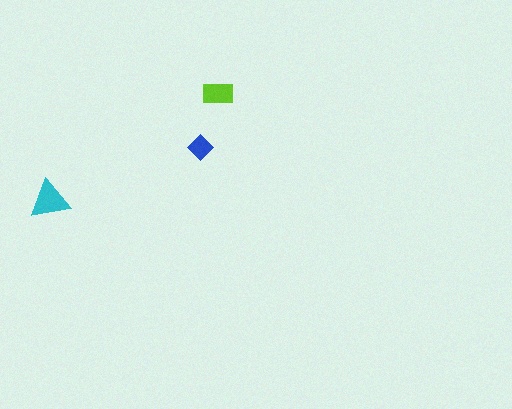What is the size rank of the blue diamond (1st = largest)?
3rd.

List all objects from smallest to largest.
The blue diamond, the lime rectangle, the cyan triangle.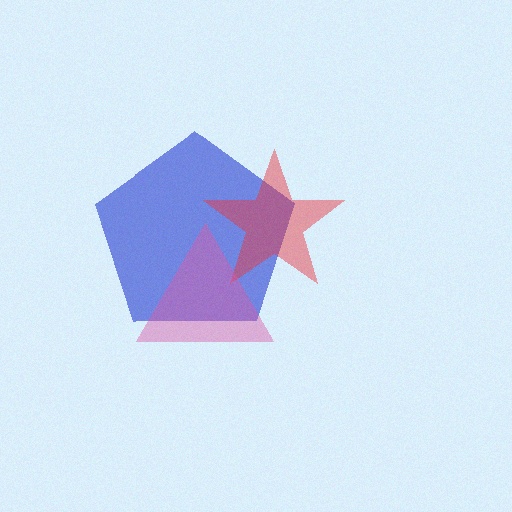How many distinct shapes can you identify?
There are 3 distinct shapes: a blue pentagon, a red star, a pink triangle.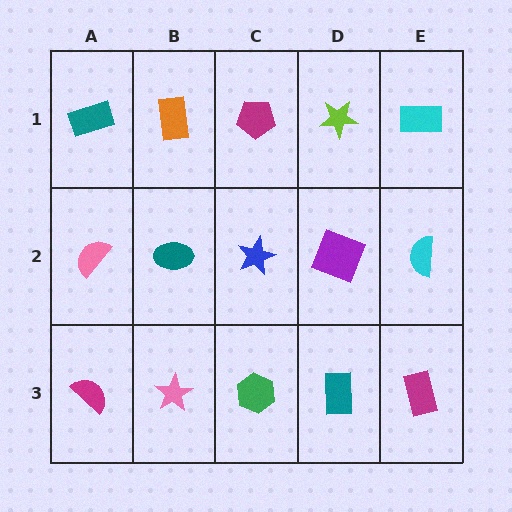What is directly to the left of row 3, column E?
A teal rectangle.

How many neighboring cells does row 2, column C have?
4.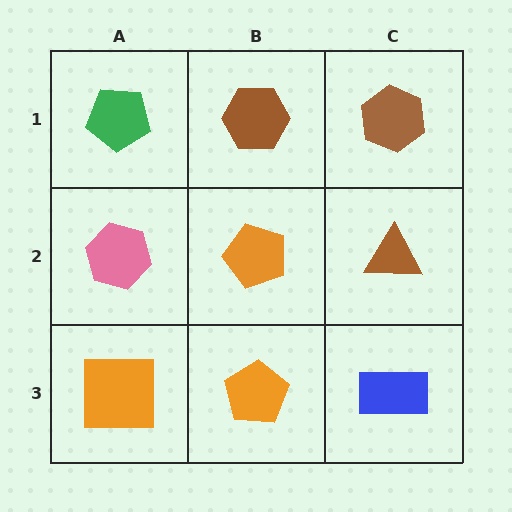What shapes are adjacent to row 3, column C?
A brown triangle (row 2, column C), an orange pentagon (row 3, column B).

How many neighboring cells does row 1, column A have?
2.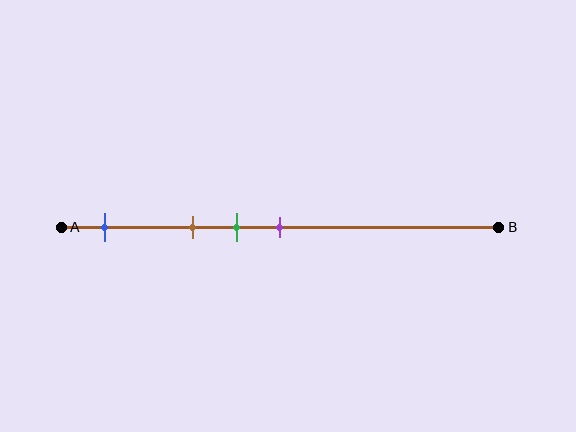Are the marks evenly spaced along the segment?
No, the marks are not evenly spaced.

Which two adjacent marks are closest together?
The green and purple marks are the closest adjacent pair.